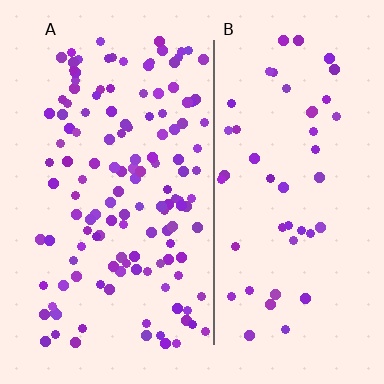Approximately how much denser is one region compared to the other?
Approximately 2.8× — region A over region B.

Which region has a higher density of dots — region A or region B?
A (the left).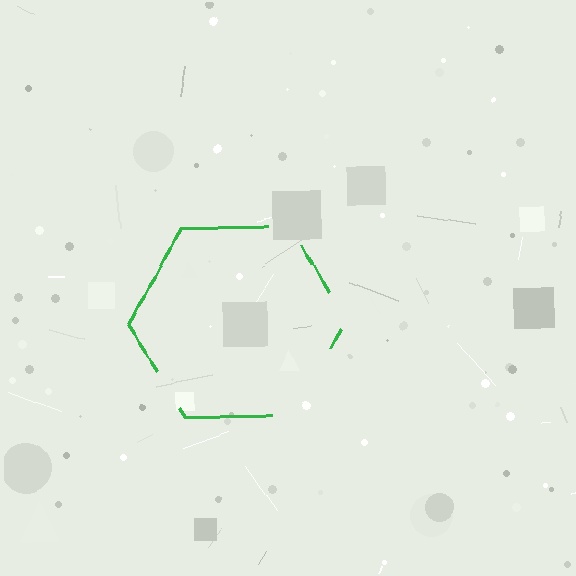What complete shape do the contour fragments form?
The contour fragments form a hexagon.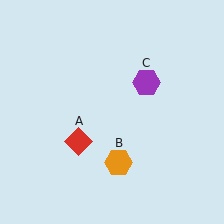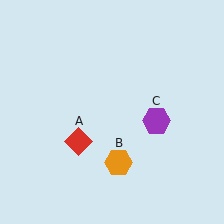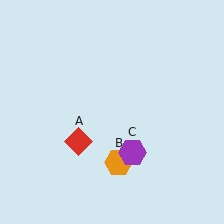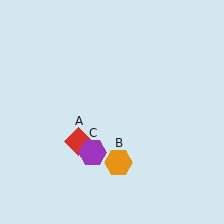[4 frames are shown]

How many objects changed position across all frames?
1 object changed position: purple hexagon (object C).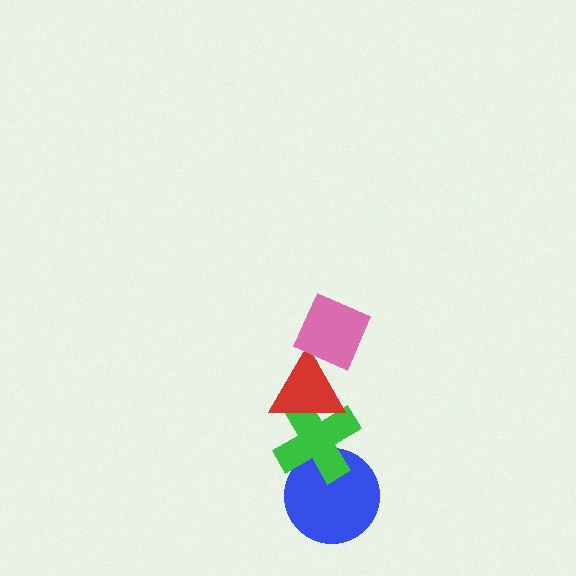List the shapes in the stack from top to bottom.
From top to bottom: the pink diamond, the red triangle, the green cross, the blue circle.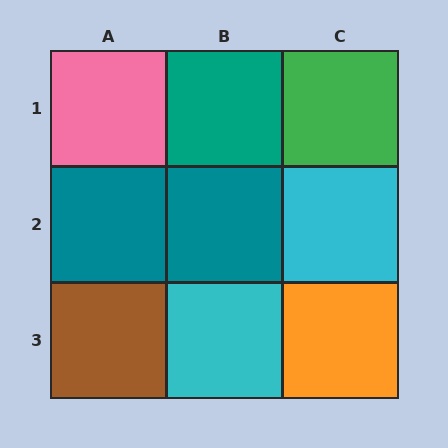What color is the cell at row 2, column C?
Cyan.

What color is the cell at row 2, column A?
Teal.